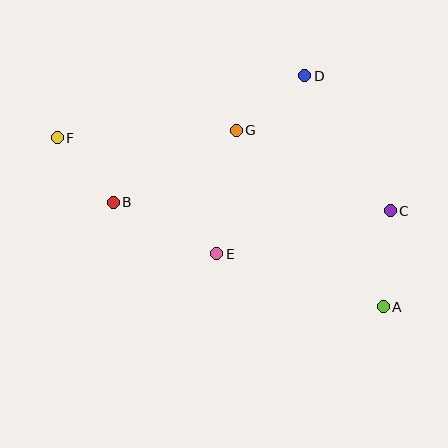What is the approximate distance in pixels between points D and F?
The distance between D and F is approximately 255 pixels.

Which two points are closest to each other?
Points B and F are closest to each other.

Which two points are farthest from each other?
Points A and F are farthest from each other.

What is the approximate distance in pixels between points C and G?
The distance between C and G is approximately 174 pixels.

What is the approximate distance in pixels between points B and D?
The distance between B and D is approximately 229 pixels.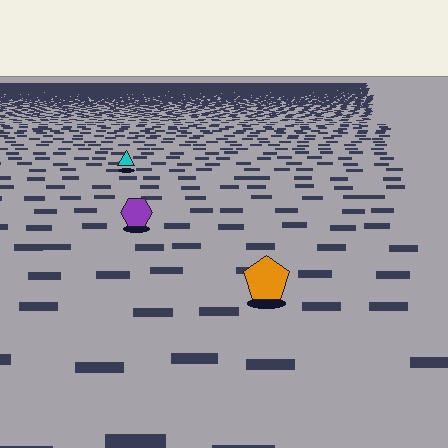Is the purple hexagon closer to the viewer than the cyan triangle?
Yes. The purple hexagon is closer — you can tell from the texture gradient: the ground texture is coarser near it.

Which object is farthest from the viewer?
The cyan triangle is farthest from the viewer. It appears smaller and the ground texture around it is denser.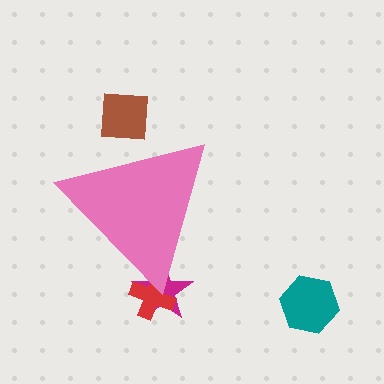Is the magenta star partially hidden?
Yes, the magenta star is partially hidden behind the pink triangle.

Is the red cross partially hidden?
Yes, the red cross is partially hidden behind the pink triangle.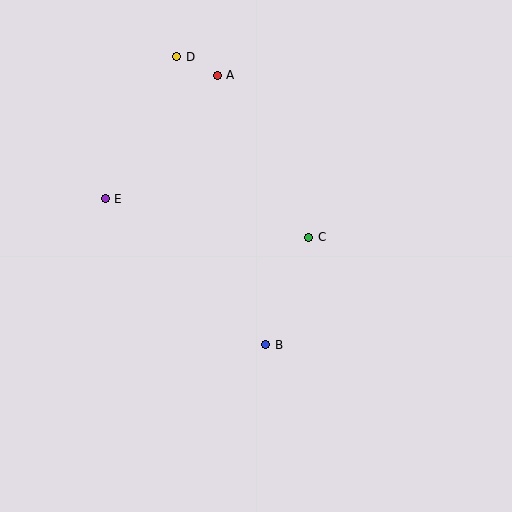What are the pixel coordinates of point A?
Point A is at (217, 75).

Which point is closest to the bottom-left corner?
Point B is closest to the bottom-left corner.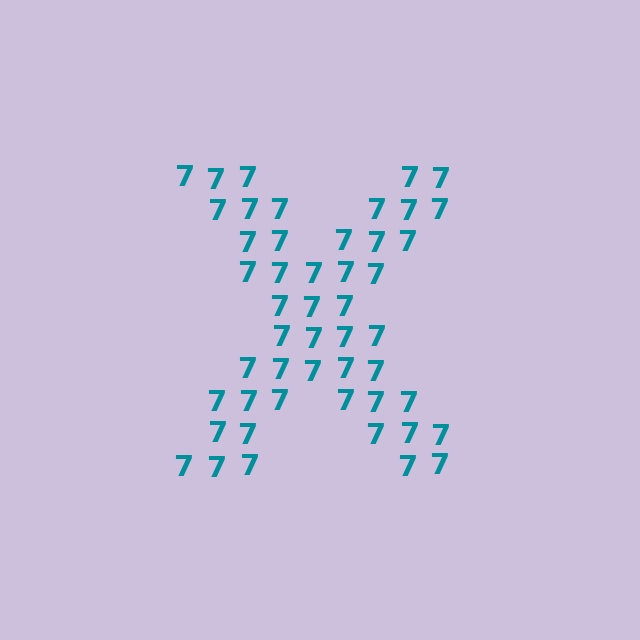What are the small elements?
The small elements are digit 7's.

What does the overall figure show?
The overall figure shows the letter X.